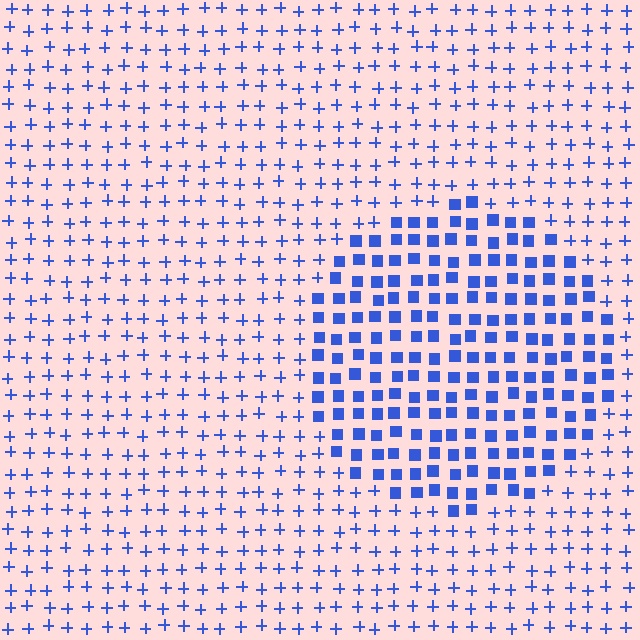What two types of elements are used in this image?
The image uses squares inside the circle region and plus signs outside it.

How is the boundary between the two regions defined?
The boundary is defined by a change in element shape: squares inside vs. plus signs outside. All elements share the same color and spacing.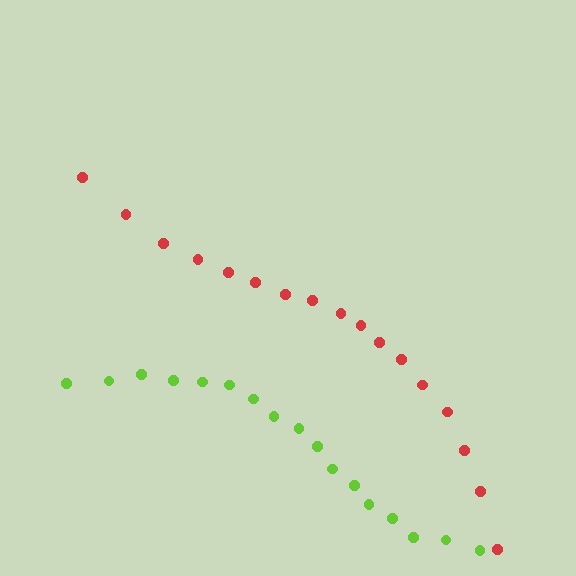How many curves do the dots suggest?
There are 2 distinct paths.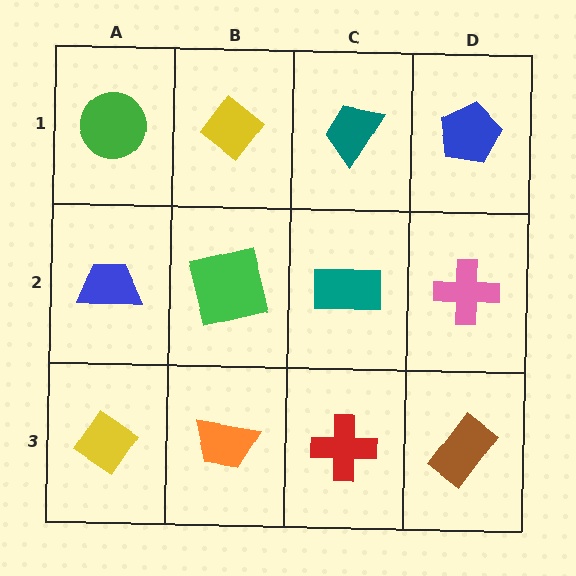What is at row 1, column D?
A blue pentagon.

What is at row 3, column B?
An orange trapezoid.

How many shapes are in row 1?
4 shapes.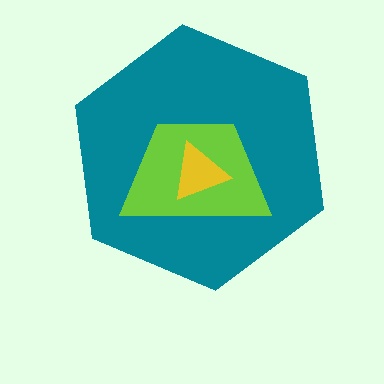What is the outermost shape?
The teal hexagon.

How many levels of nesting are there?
3.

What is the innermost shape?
The yellow triangle.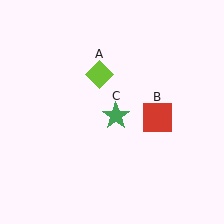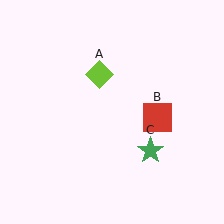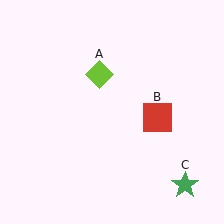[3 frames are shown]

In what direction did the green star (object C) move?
The green star (object C) moved down and to the right.